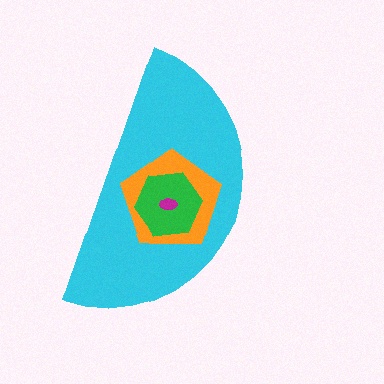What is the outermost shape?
The cyan semicircle.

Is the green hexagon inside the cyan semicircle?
Yes.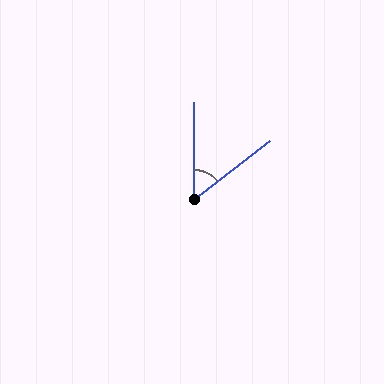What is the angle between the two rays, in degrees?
Approximately 52 degrees.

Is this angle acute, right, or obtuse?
It is acute.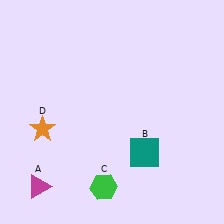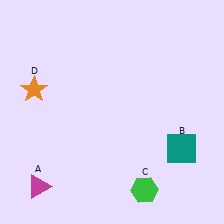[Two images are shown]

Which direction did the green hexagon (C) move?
The green hexagon (C) moved right.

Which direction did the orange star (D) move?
The orange star (D) moved up.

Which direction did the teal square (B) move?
The teal square (B) moved right.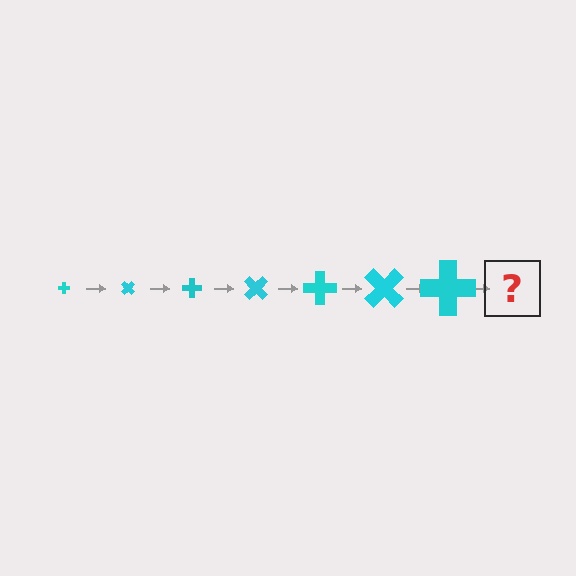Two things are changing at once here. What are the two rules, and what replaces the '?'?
The two rules are that the cross grows larger each step and it rotates 45 degrees each step. The '?' should be a cross, larger than the previous one and rotated 315 degrees from the start.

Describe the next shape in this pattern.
It should be a cross, larger than the previous one and rotated 315 degrees from the start.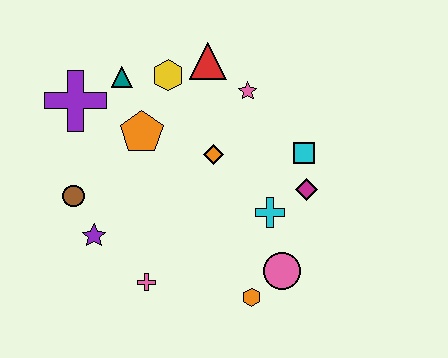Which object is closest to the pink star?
The red triangle is closest to the pink star.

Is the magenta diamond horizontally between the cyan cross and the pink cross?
No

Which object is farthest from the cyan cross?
The purple cross is farthest from the cyan cross.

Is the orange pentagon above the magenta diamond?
Yes